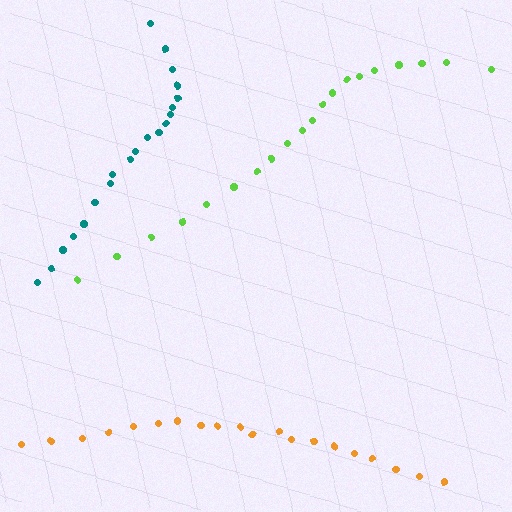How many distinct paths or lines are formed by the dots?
There are 3 distinct paths.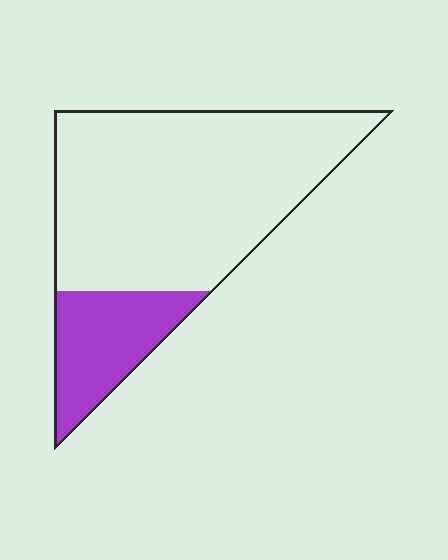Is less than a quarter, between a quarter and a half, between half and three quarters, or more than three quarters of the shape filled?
Less than a quarter.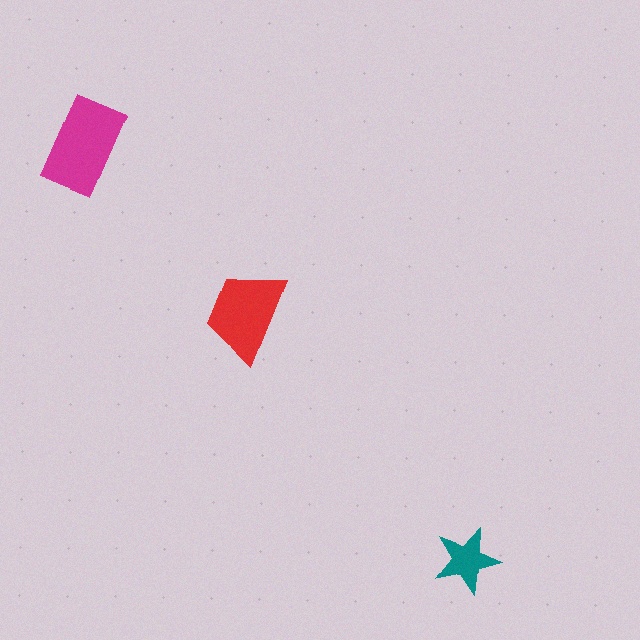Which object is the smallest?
The teal star.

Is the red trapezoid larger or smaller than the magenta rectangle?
Smaller.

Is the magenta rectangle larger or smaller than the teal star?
Larger.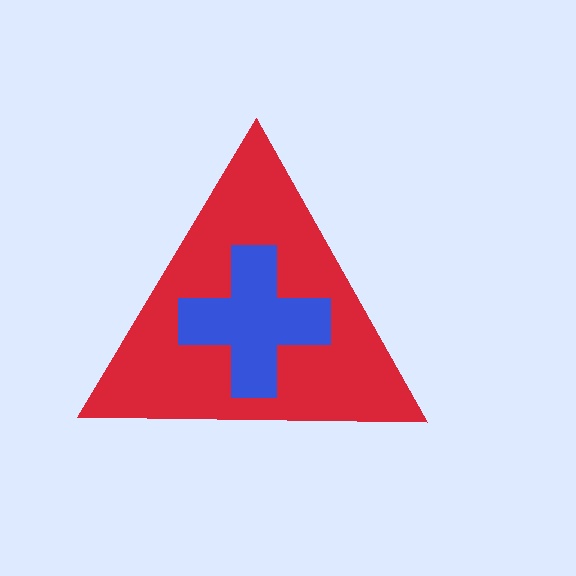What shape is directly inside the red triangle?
The blue cross.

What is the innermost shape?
The blue cross.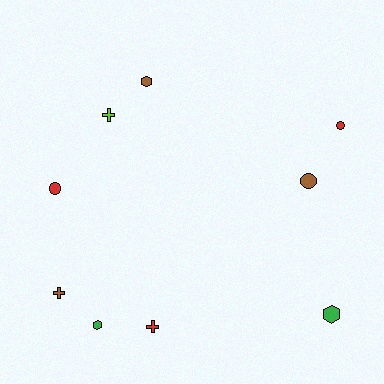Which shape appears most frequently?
Hexagon, with 3 objects.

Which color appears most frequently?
Brown, with 3 objects.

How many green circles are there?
There are no green circles.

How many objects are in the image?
There are 9 objects.